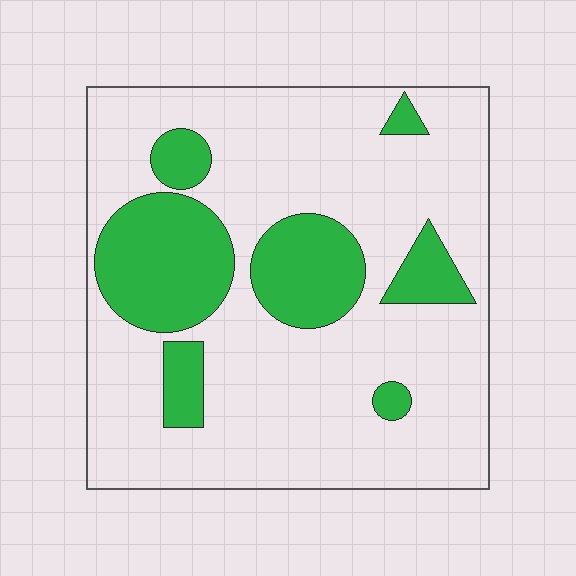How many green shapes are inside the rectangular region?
7.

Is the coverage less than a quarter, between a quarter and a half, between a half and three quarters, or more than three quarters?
Less than a quarter.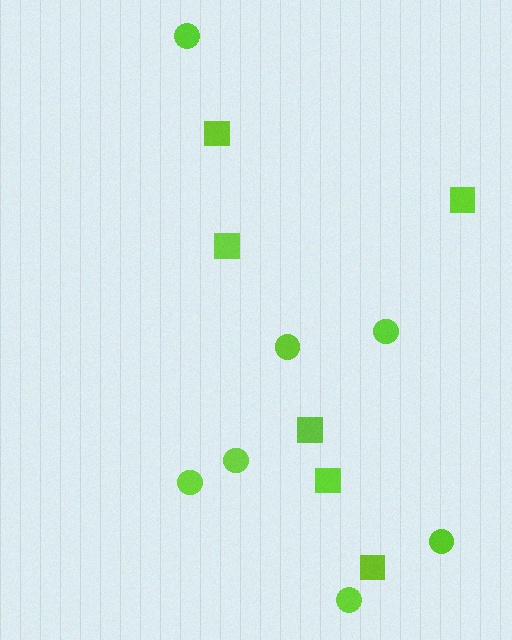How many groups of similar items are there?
There are 2 groups: one group of squares (6) and one group of circles (7).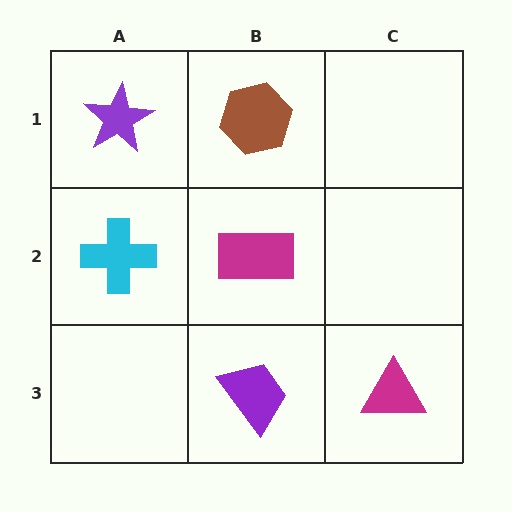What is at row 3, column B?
A purple trapezoid.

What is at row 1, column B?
A brown hexagon.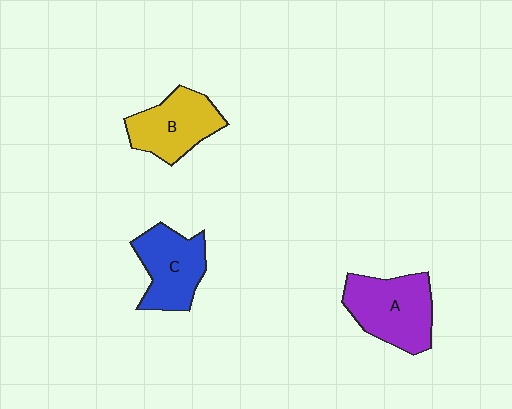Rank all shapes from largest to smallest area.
From largest to smallest: A (purple), C (blue), B (yellow).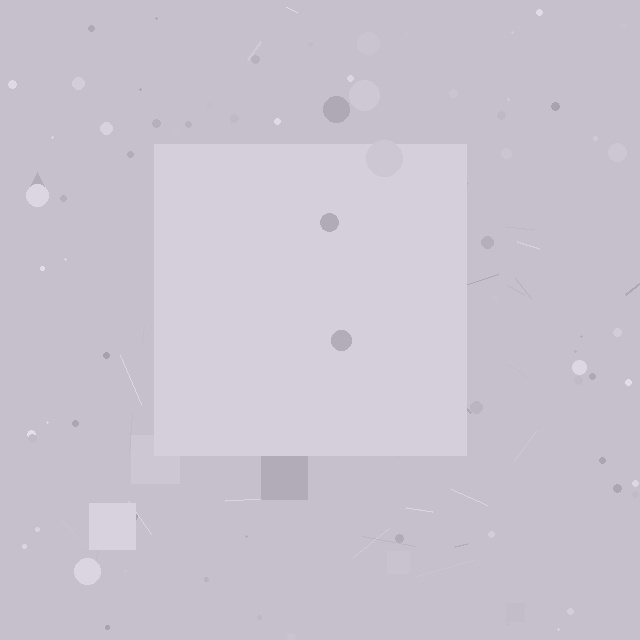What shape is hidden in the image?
A square is hidden in the image.